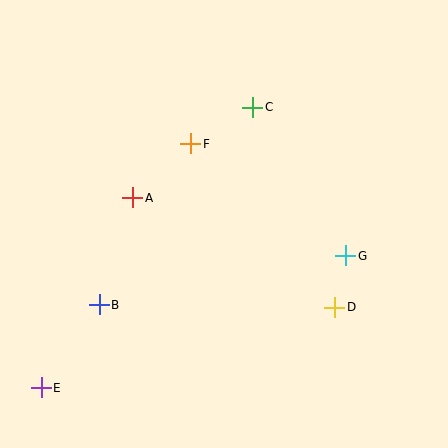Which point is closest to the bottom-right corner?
Point D is closest to the bottom-right corner.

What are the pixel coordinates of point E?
Point E is at (41, 388).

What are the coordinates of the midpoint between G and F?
The midpoint between G and F is at (268, 200).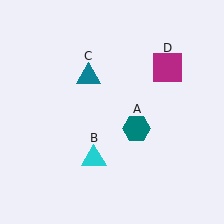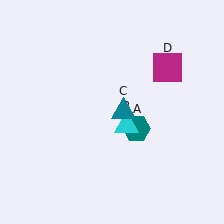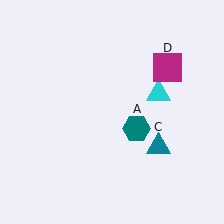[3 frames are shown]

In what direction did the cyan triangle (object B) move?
The cyan triangle (object B) moved up and to the right.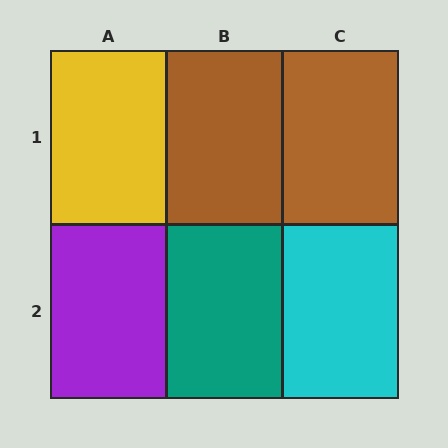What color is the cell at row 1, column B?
Brown.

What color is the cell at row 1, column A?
Yellow.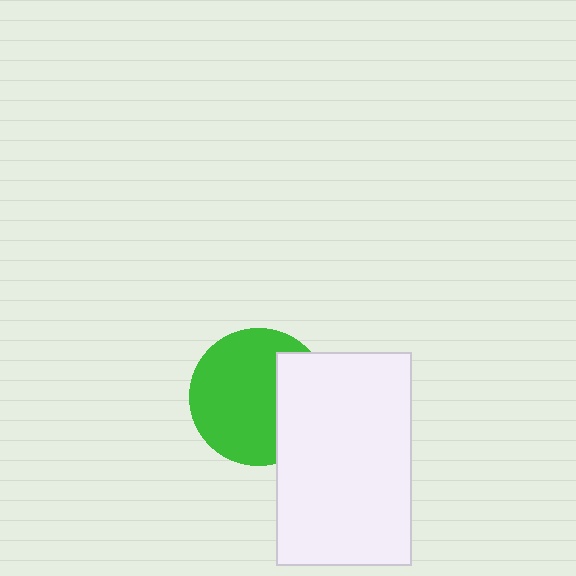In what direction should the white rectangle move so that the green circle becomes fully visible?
The white rectangle should move right. That is the shortest direction to clear the overlap and leave the green circle fully visible.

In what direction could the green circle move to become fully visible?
The green circle could move left. That would shift it out from behind the white rectangle entirely.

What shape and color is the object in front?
The object in front is a white rectangle.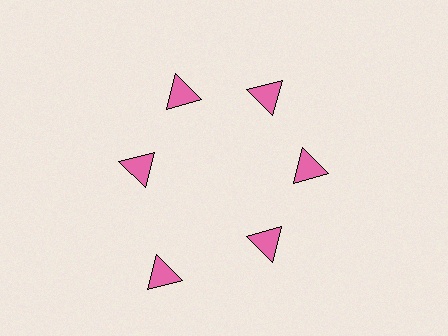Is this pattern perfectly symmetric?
No. The 6 pink triangles are arranged in a ring, but one element near the 7 o'clock position is pushed outward from the center, breaking the 6-fold rotational symmetry.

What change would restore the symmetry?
The symmetry would be restored by moving it inward, back onto the ring so that all 6 triangles sit at equal angles and equal distance from the center.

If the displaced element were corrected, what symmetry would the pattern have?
It would have 6-fold rotational symmetry — the pattern would map onto itself every 60 degrees.